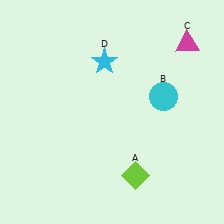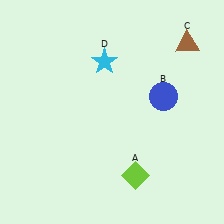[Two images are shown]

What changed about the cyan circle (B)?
In Image 1, B is cyan. In Image 2, it changed to blue.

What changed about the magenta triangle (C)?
In Image 1, C is magenta. In Image 2, it changed to brown.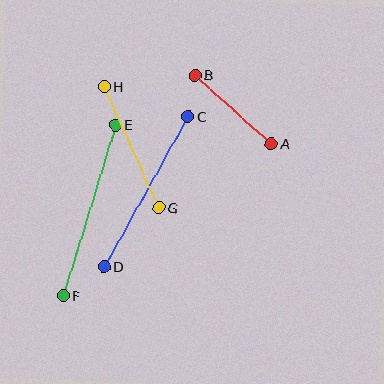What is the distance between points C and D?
The distance is approximately 172 pixels.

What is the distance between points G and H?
The distance is approximately 133 pixels.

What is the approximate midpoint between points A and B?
The midpoint is at approximately (233, 110) pixels.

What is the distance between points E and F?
The distance is approximately 179 pixels.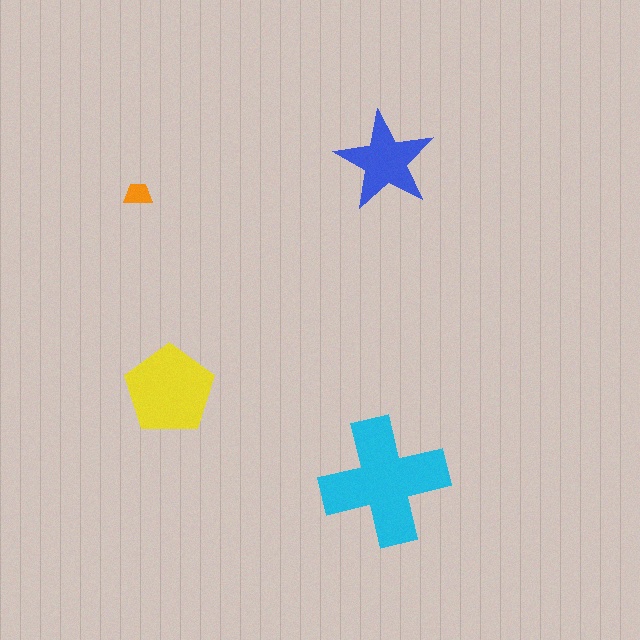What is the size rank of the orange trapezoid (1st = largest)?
4th.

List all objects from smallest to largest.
The orange trapezoid, the blue star, the yellow pentagon, the cyan cross.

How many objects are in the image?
There are 4 objects in the image.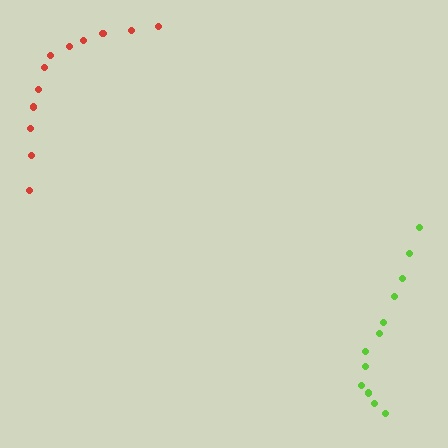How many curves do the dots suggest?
There are 2 distinct paths.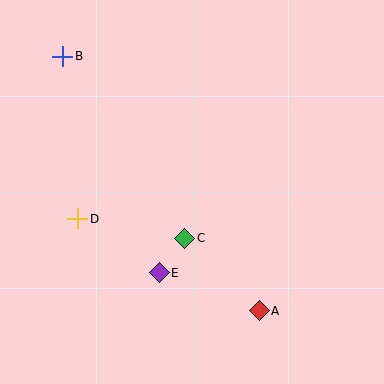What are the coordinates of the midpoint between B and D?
The midpoint between B and D is at (70, 137).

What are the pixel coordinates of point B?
Point B is at (63, 56).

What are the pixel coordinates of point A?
Point A is at (259, 311).